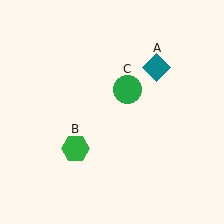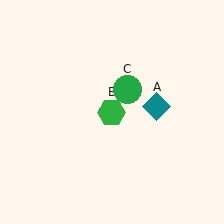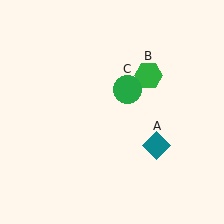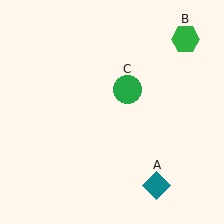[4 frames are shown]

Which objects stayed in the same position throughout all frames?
Green circle (object C) remained stationary.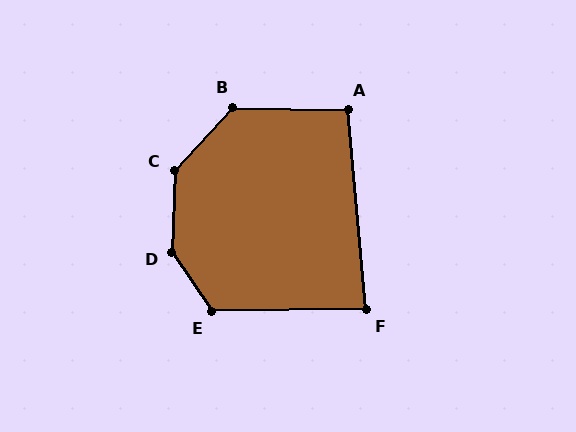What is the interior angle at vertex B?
Approximately 131 degrees (obtuse).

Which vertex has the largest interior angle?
D, at approximately 143 degrees.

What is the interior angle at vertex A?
Approximately 96 degrees (obtuse).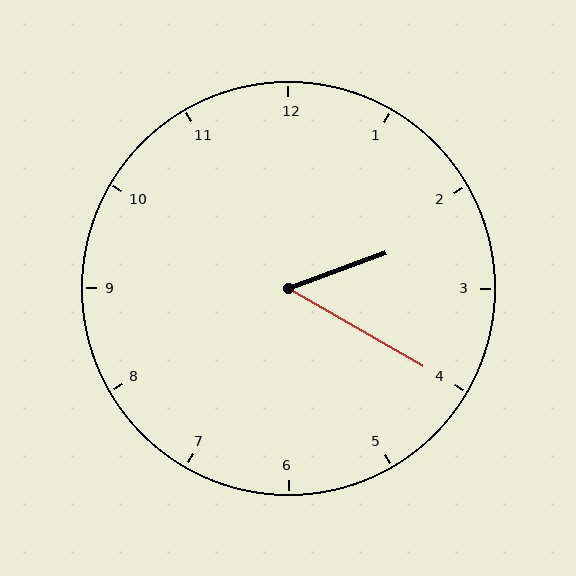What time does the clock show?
2:20.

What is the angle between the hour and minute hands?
Approximately 50 degrees.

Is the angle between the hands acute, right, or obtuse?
It is acute.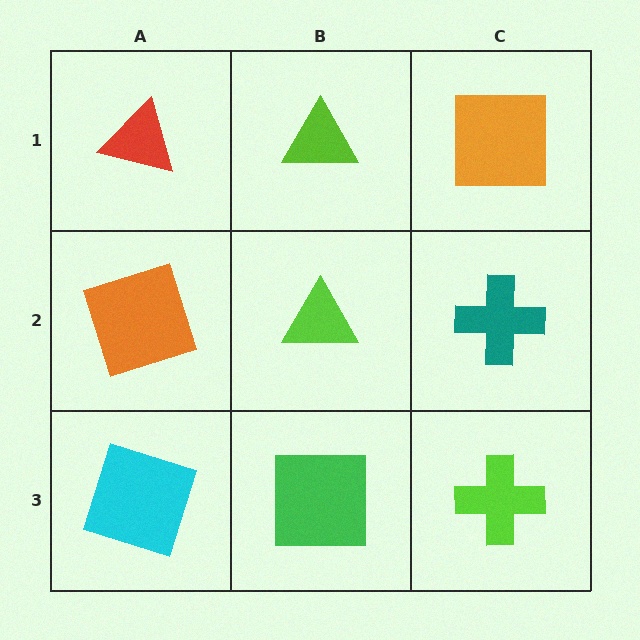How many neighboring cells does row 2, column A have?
3.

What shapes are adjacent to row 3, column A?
An orange square (row 2, column A), a green square (row 3, column B).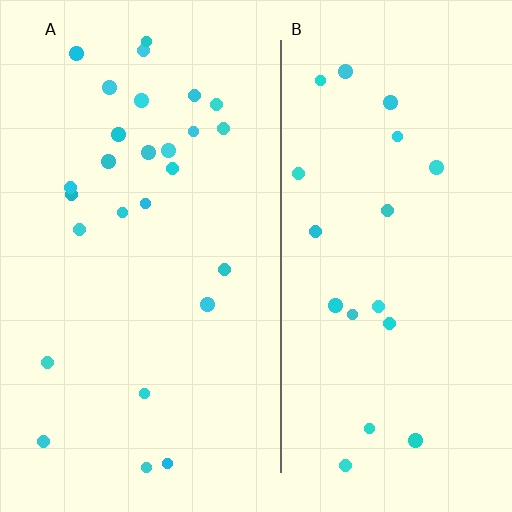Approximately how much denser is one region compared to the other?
Approximately 1.4× — region A over region B.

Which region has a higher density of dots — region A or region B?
A (the left).